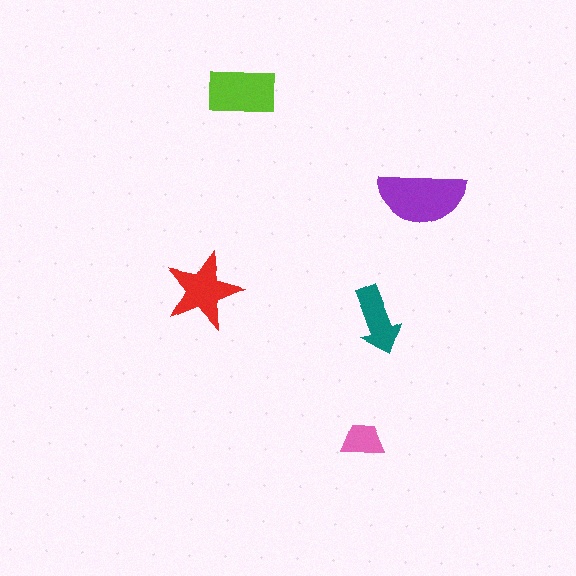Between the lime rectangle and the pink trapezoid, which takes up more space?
The lime rectangle.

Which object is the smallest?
The pink trapezoid.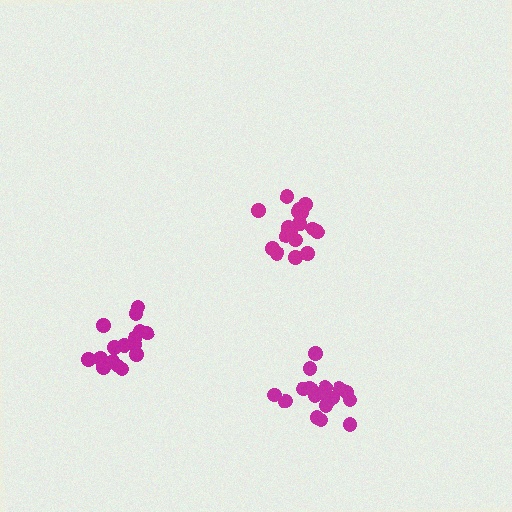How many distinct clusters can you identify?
There are 3 distinct clusters.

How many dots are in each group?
Group 1: 17 dots, Group 2: 19 dots, Group 3: 16 dots (52 total).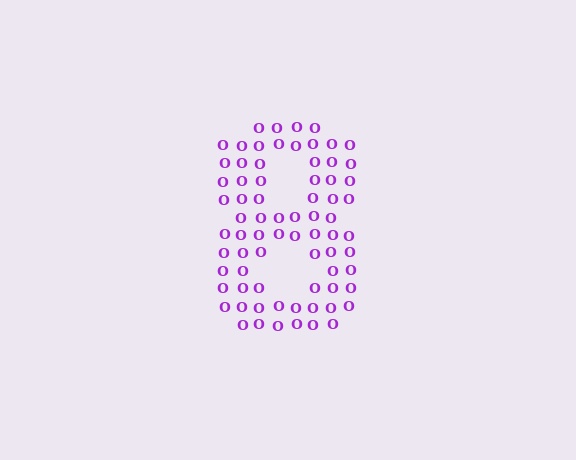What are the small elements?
The small elements are letter O's.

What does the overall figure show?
The overall figure shows the digit 8.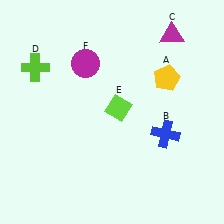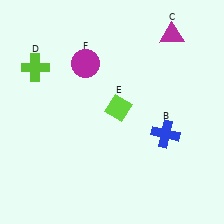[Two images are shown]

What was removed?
The yellow pentagon (A) was removed in Image 2.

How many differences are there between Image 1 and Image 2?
There is 1 difference between the two images.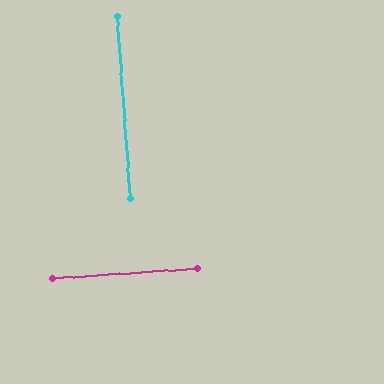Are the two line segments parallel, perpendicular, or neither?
Perpendicular — they meet at approximately 90°.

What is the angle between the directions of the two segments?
Approximately 90 degrees.